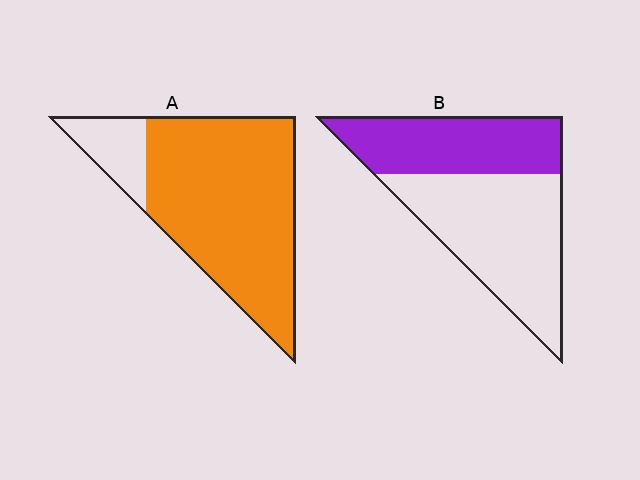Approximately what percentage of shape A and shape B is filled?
A is approximately 85% and B is approximately 40%.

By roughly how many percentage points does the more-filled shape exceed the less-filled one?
By roughly 45 percentage points (A over B).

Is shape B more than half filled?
No.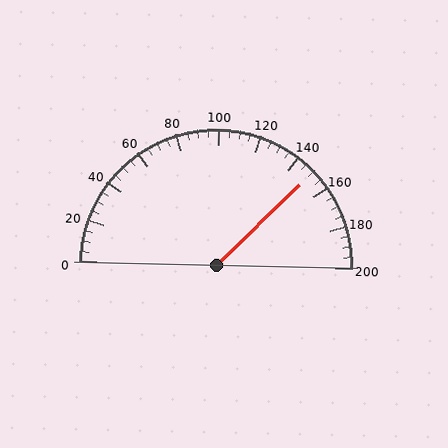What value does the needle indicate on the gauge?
The needle indicates approximately 150.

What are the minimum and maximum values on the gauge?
The gauge ranges from 0 to 200.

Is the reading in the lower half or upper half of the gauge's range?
The reading is in the upper half of the range (0 to 200).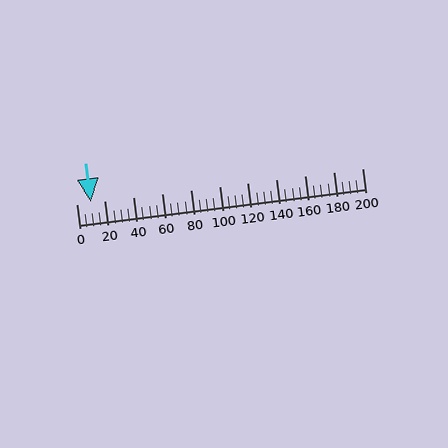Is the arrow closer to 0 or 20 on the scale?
The arrow is closer to 20.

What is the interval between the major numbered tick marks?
The major tick marks are spaced 20 units apart.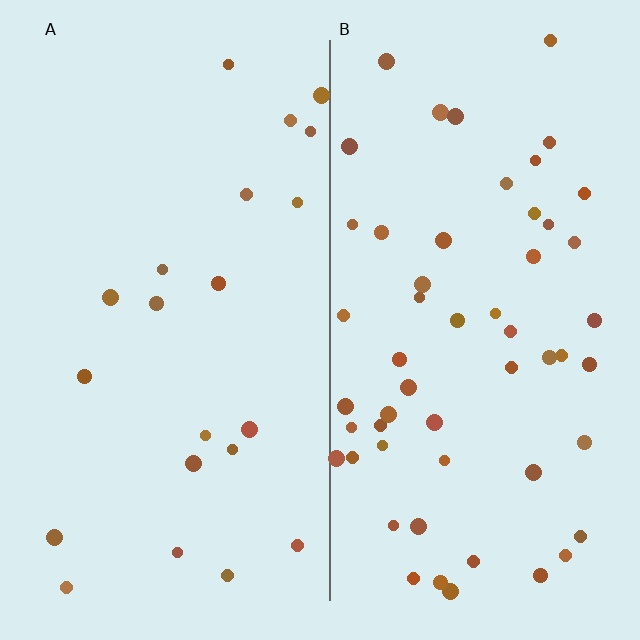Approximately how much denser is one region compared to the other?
Approximately 2.6× — region B over region A.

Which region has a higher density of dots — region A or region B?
B (the right).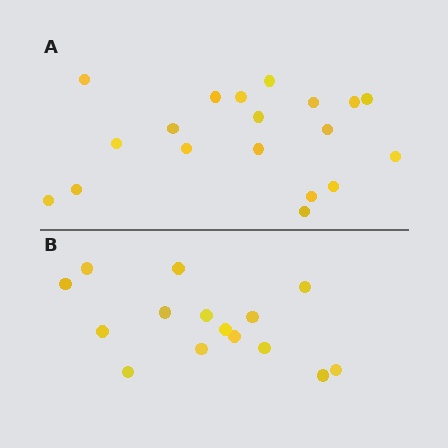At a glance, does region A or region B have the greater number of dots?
Region A (the top region) has more dots.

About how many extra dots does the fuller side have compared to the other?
Region A has about 4 more dots than region B.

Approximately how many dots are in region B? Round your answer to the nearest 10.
About 20 dots. (The exact count is 15, which rounds to 20.)